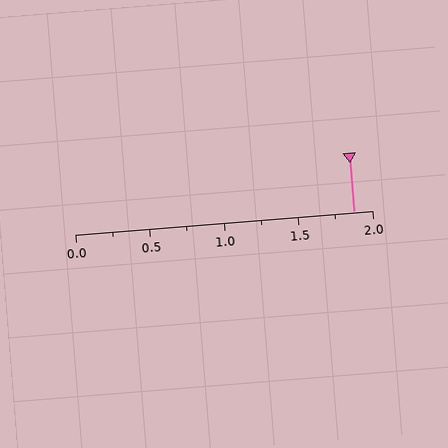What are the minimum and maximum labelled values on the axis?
The axis runs from 0.0 to 2.0.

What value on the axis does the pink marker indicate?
The marker indicates approximately 1.88.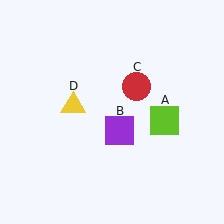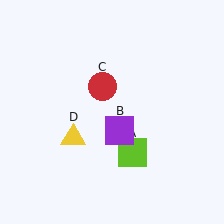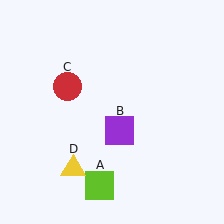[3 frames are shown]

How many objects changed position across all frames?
3 objects changed position: lime square (object A), red circle (object C), yellow triangle (object D).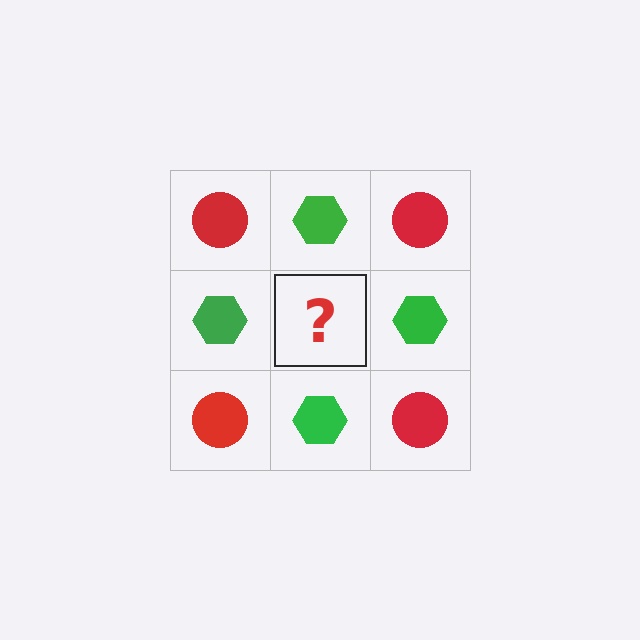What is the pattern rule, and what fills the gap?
The rule is that it alternates red circle and green hexagon in a checkerboard pattern. The gap should be filled with a red circle.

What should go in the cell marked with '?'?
The missing cell should contain a red circle.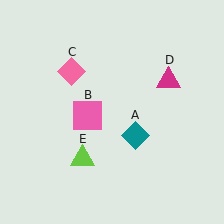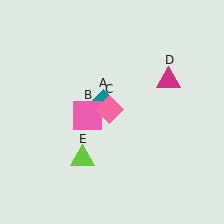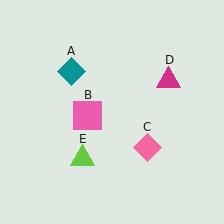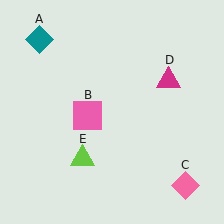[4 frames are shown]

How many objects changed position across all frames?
2 objects changed position: teal diamond (object A), pink diamond (object C).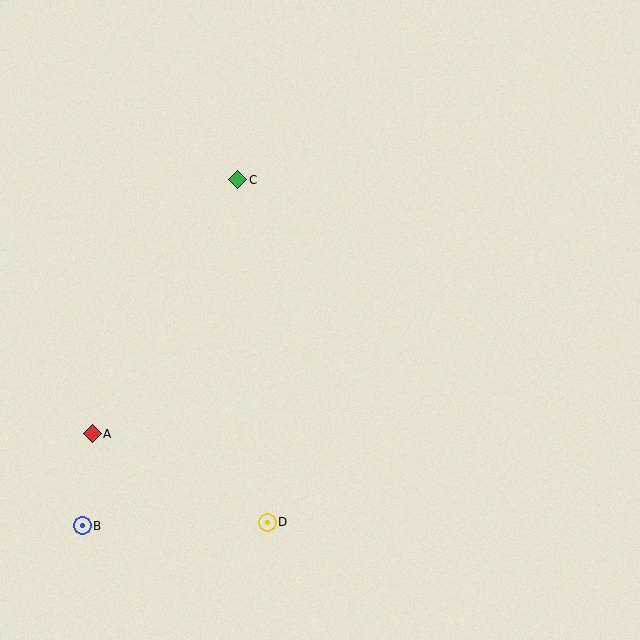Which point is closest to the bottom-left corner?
Point B is closest to the bottom-left corner.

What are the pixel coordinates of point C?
Point C is at (238, 180).